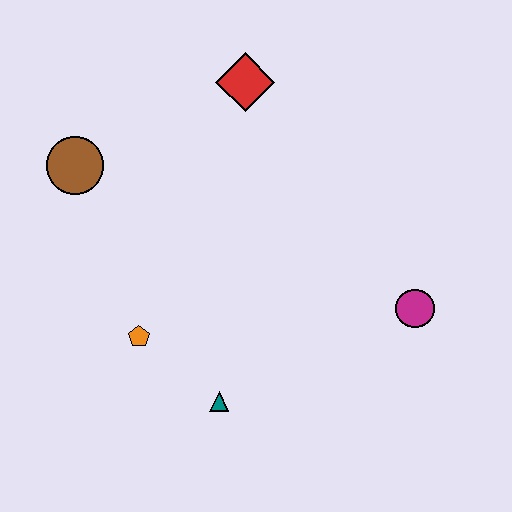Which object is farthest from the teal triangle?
The red diamond is farthest from the teal triangle.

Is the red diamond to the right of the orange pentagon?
Yes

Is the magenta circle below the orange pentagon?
No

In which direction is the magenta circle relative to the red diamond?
The magenta circle is below the red diamond.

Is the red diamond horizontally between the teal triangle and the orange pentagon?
No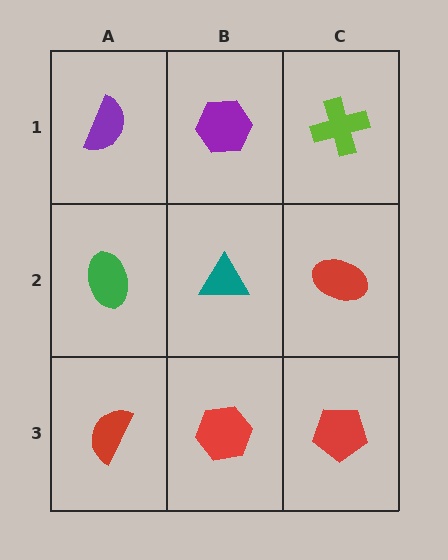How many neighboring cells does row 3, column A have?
2.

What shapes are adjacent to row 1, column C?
A red ellipse (row 2, column C), a purple hexagon (row 1, column B).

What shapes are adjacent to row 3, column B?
A teal triangle (row 2, column B), a red semicircle (row 3, column A), a red pentagon (row 3, column C).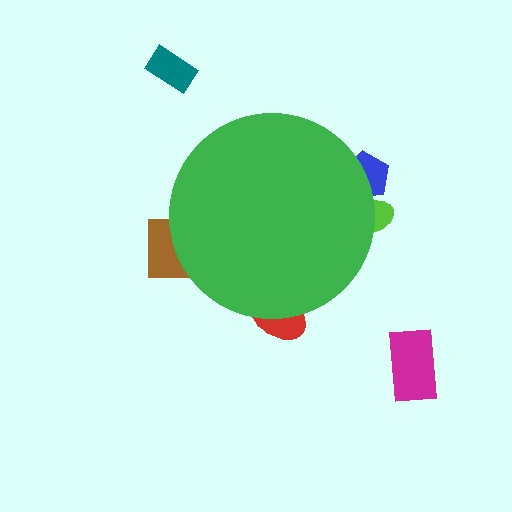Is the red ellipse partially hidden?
Yes, the red ellipse is partially hidden behind the green circle.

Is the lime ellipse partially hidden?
Yes, the lime ellipse is partially hidden behind the green circle.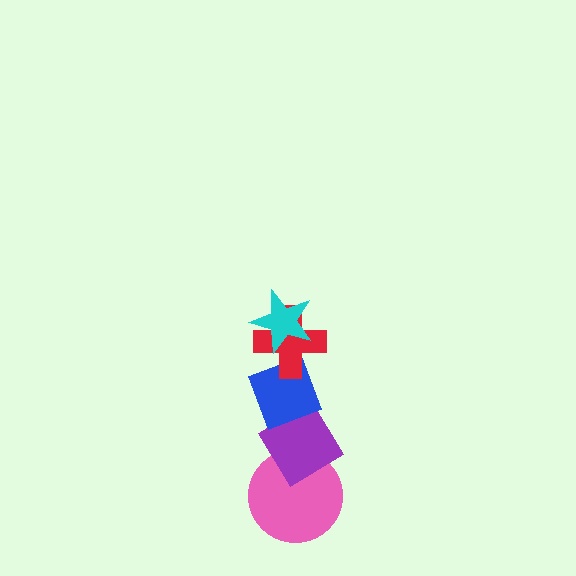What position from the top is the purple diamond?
The purple diamond is 4th from the top.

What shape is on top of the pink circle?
The purple diamond is on top of the pink circle.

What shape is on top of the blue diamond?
The red cross is on top of the blue diamond.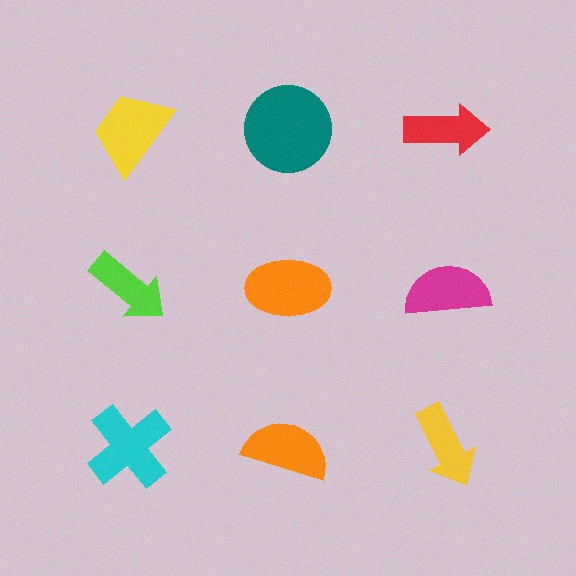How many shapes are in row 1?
3 shapes.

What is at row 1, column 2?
A teal circle.